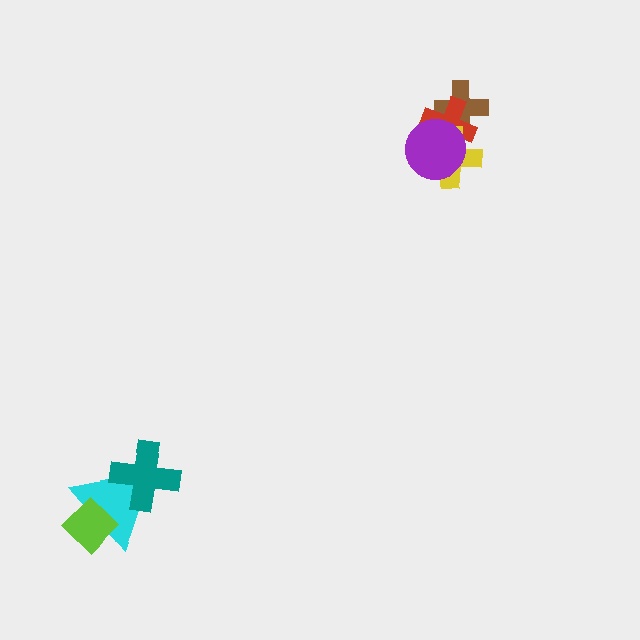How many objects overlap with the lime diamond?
1 object overlaps with the lime diamond.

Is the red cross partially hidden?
Yes, it is partially covered by another shape.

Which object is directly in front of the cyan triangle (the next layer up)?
The lime diamond is directly in front of the cyan triangle.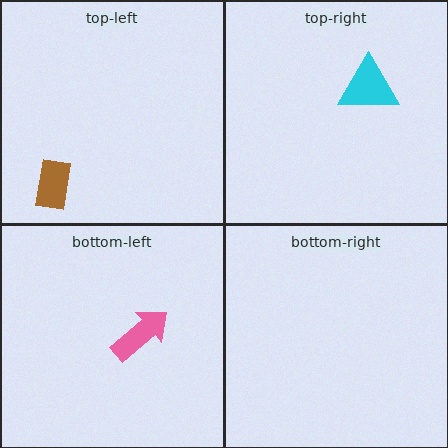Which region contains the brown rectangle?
The top-left region.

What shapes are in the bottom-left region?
The pink arrow.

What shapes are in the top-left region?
The brown rectangle.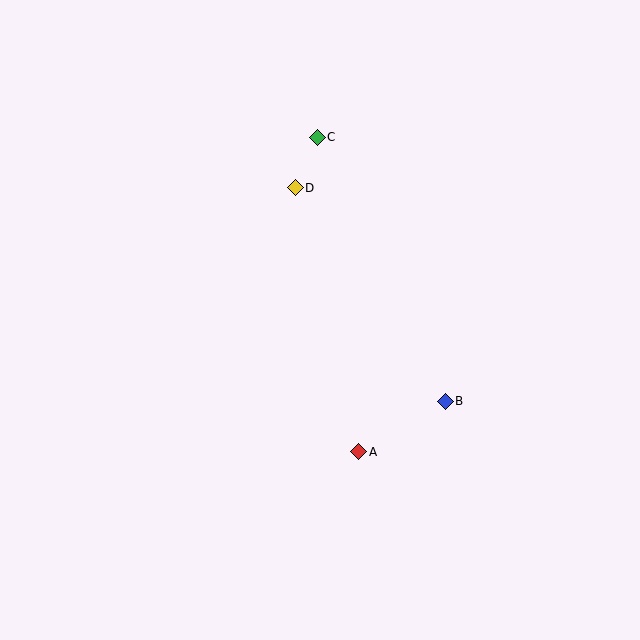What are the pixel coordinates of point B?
Point B is at (445, 401).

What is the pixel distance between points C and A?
The distance between C and A is 317 pixels.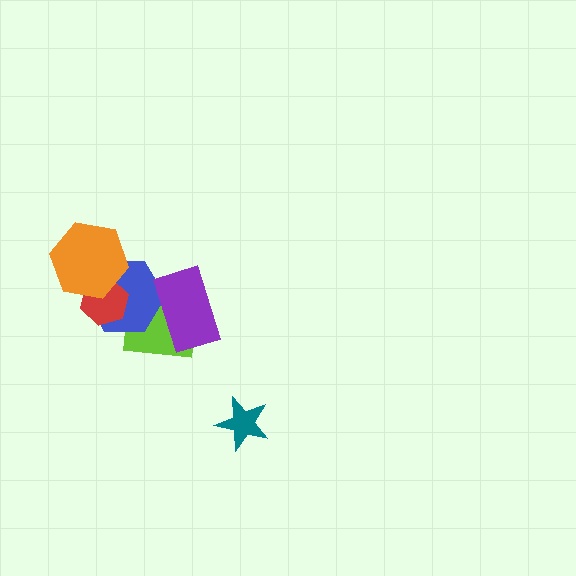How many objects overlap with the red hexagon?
3 objects overlap with the red hexagon.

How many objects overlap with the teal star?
0 objects overlap with the teal star.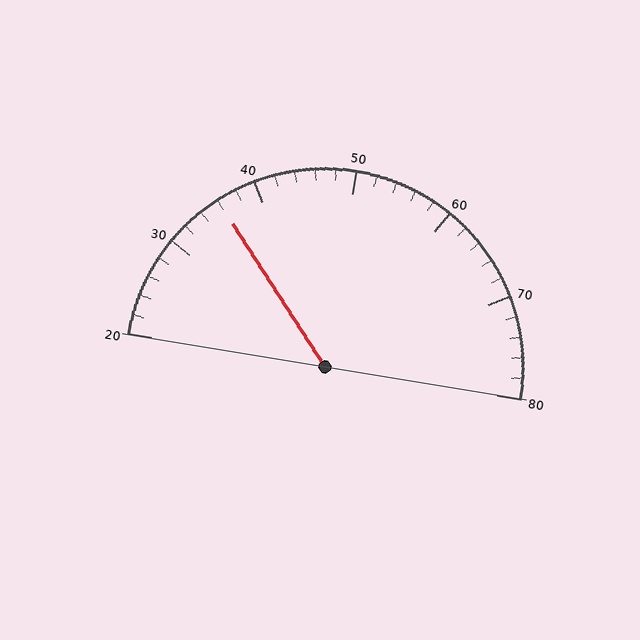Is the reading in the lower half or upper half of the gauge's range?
The reading is in the lower half of the range (20 to 80).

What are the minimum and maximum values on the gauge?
The gauge ranges from 20 to 80.